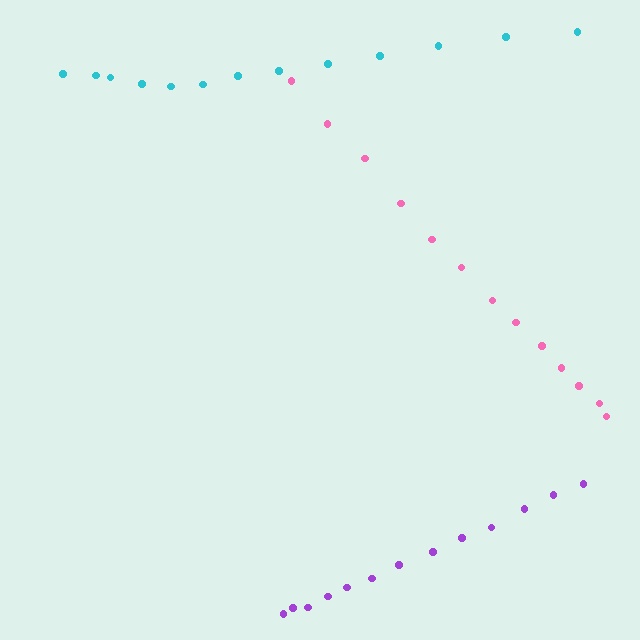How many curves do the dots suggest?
There are 3 distinct paths.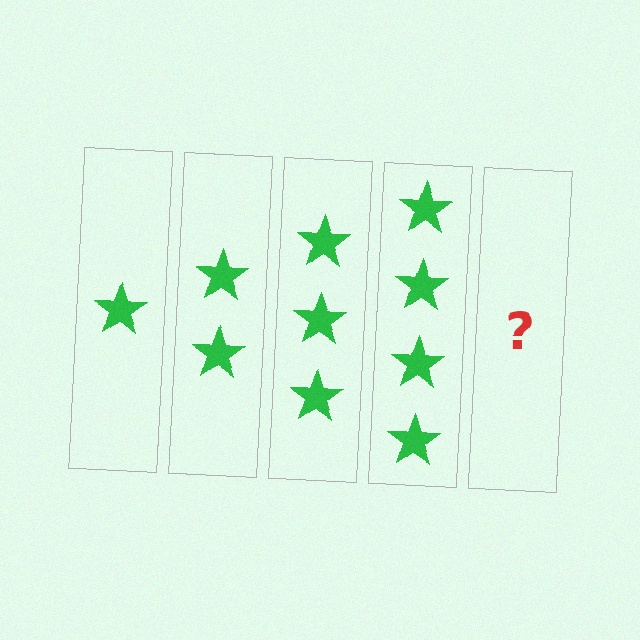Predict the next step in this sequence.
The next step is 5 stars.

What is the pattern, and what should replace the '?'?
The pattern is that each step adds one more star. The '?' should be 5 stars.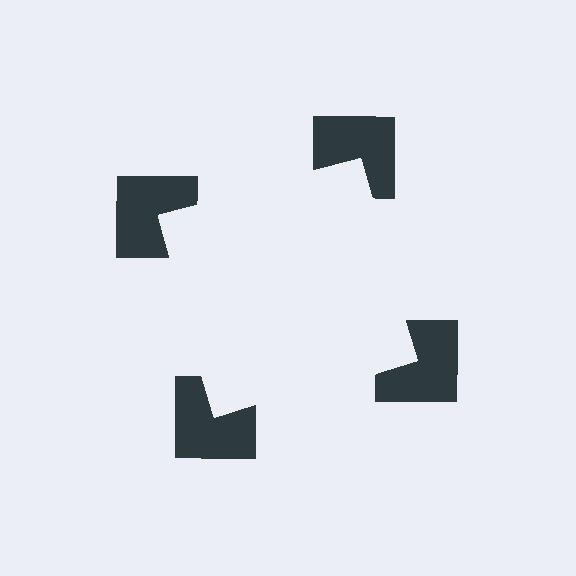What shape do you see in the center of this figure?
An illusory square — its edges are inferred from the aligned wedge cuts in the notched squares, not physically drawn.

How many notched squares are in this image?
There are 4 — one at each vertex of the illusory square.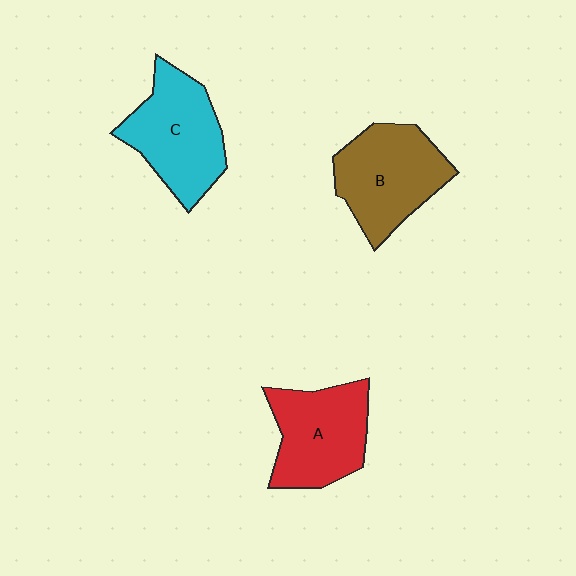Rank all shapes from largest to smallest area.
From largest to smallest: B (brown), C (cyan), A (red).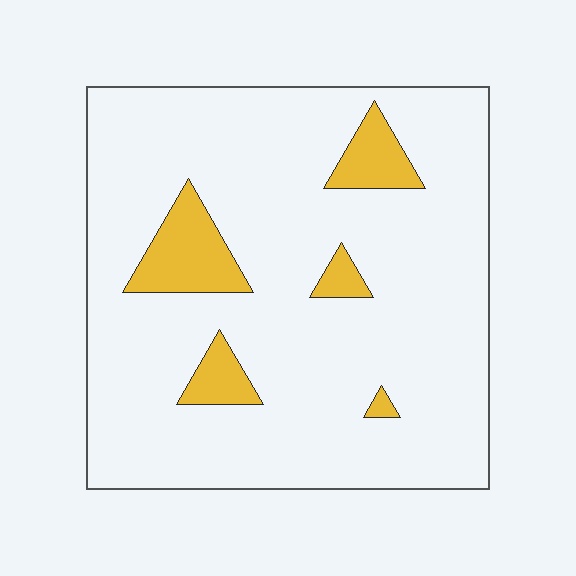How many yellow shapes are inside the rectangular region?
5.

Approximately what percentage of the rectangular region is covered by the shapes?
Approximately 10%.